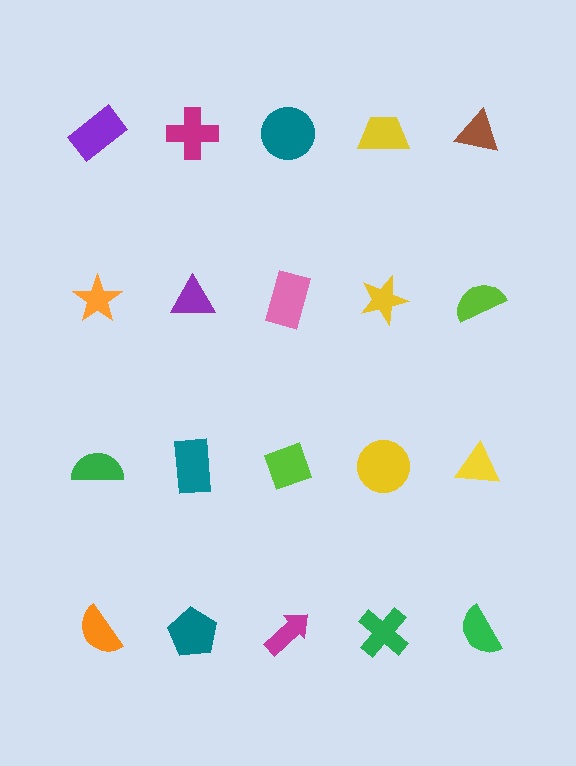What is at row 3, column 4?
A yellow circle.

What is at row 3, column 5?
A yellow triangle.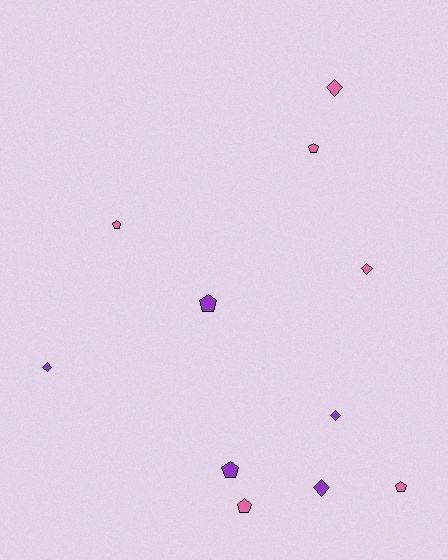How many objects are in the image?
There are 11 objects.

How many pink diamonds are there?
There are 2 pink diamonds.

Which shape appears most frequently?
Pentagon, with 6 objects.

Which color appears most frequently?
Pink, with 6 objects.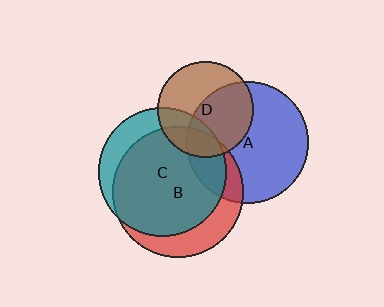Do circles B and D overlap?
Yes.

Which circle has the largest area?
Circle B (red).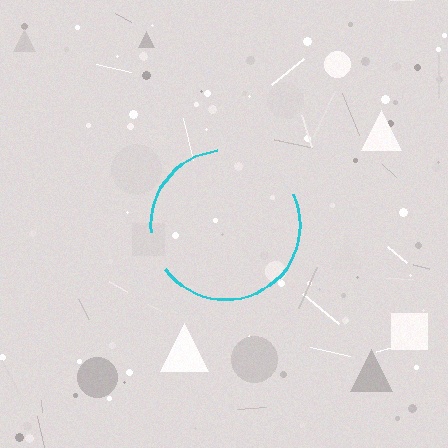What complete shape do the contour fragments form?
The contour fragments form a circle.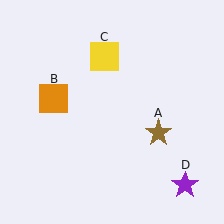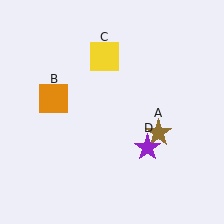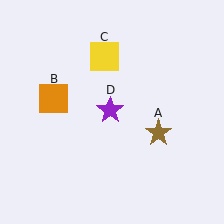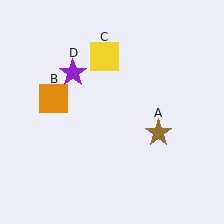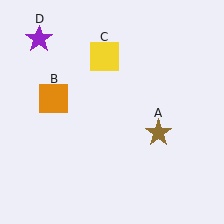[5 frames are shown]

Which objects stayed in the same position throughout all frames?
Brown star (object A) and orange square (object B) and yellow square (object C) remained stationary.